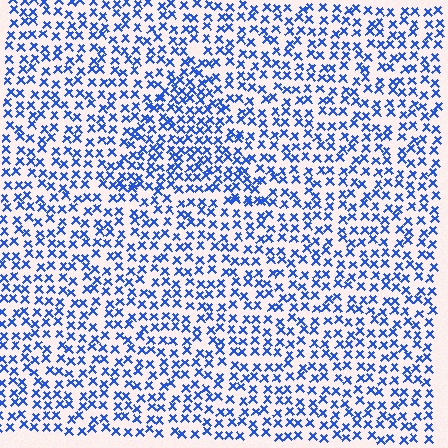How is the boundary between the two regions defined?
The boundary is defined by a change in element density (approximately 1.4x ratio). All elements are the same color, size, and shape.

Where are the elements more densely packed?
The elements are more densely packed inside the triangle boundary.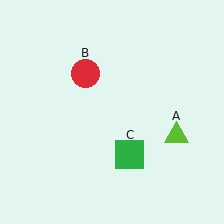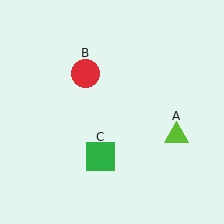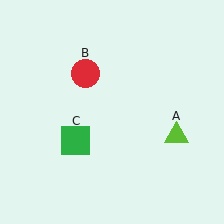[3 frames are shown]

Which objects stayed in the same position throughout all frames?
Lime triangle (object A) and red circle (object B) remained stationary.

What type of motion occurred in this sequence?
The green square (object C) rotated clockwise around the center of the scene.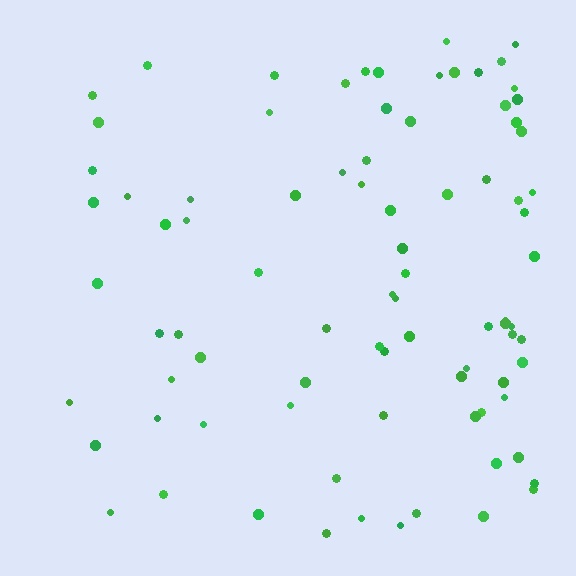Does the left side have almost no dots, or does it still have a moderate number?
Still a moderate number, just noticeably fewer than the right.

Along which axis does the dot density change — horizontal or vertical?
Horizontal.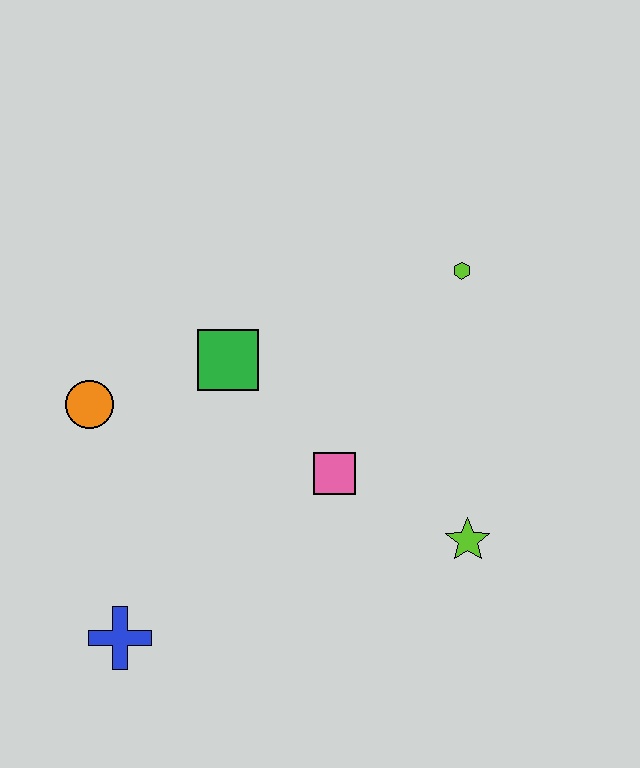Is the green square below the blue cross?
No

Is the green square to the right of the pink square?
No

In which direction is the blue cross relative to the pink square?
The blue cross is to the left of the pink square.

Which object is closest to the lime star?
The pink square is closest to the lime star.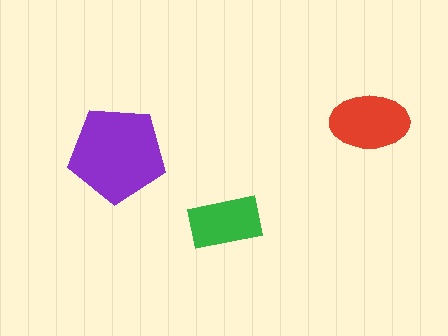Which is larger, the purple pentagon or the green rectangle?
The purple pentagon.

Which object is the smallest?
The green rectangle.